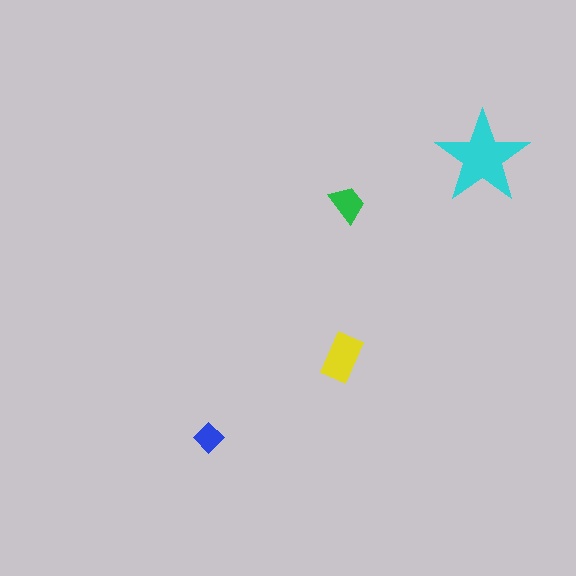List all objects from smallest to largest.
The blue diamond, the green trapezoid, the yellow rectangle, the cyan star.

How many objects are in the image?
There are 4 objects in the image.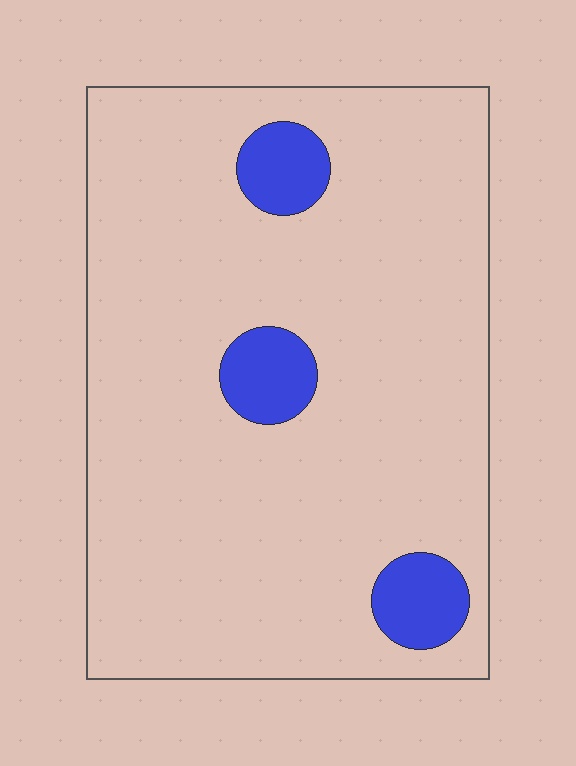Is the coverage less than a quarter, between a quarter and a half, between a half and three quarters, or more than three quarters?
Less than a quarter.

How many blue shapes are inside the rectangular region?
3.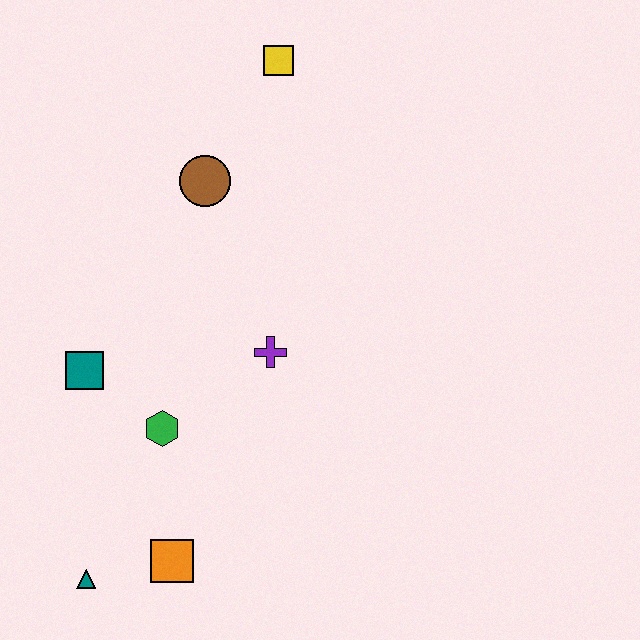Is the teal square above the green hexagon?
Yes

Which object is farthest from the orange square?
The yellow square is farthest from the orange square.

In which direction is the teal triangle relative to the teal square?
The teal triangle is below the teal square.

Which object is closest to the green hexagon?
The teal square is closest to the green hexagon.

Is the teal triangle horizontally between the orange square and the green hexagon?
No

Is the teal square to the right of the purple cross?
No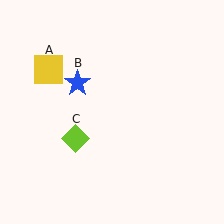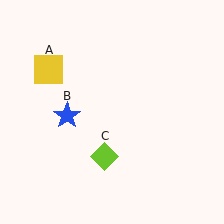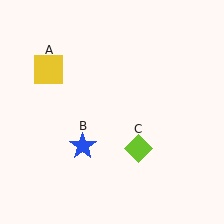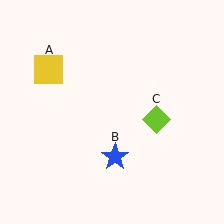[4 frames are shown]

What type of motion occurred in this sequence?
The blue star (object B), lime diamond (object C) rotated counterclockwise around the center of the scene.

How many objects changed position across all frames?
2 objects changed position: blue star (object B), lime diamond (object C).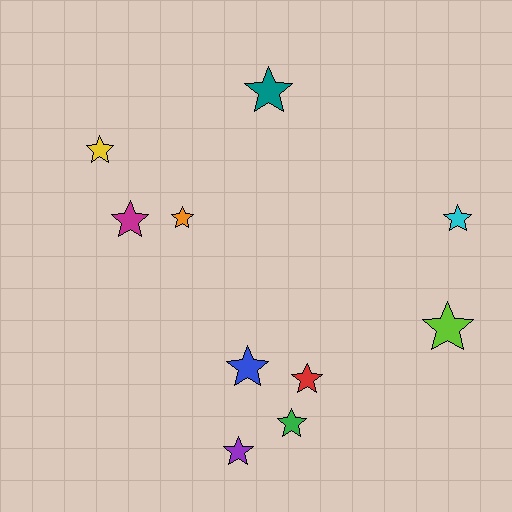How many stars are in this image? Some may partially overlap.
There are 10 stars.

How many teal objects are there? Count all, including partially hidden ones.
There is 1 teal object.